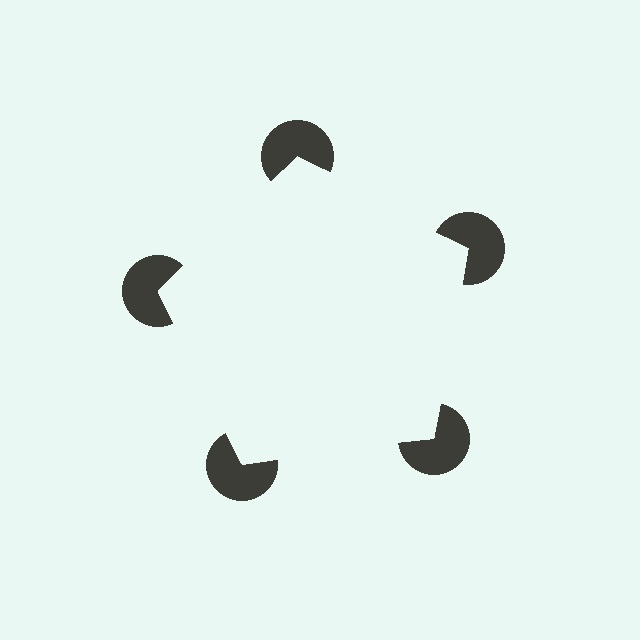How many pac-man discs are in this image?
There are 5 — one at each vertex of the illusory pentagon.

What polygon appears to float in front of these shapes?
An illusory pentagon — its edges are inferred from the aligned wedge cuts in the pac-man discs, not physically drawn.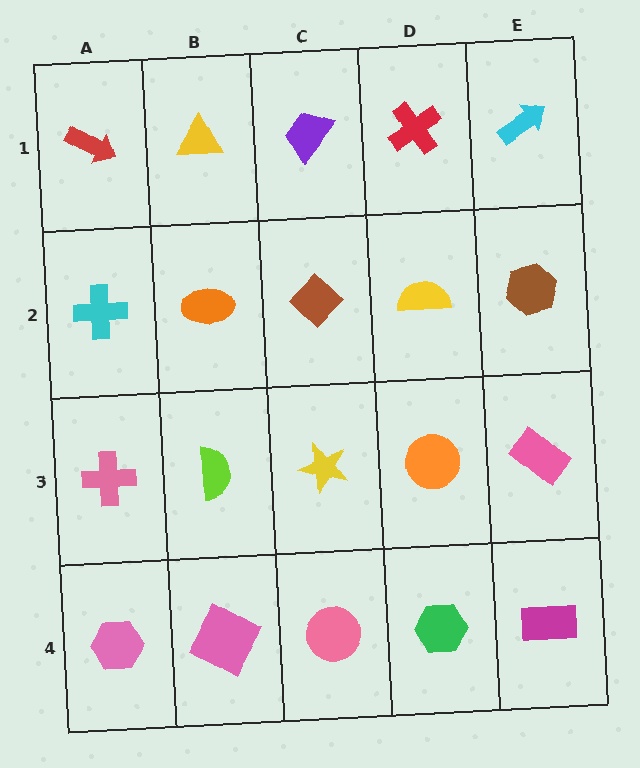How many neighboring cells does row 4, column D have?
3.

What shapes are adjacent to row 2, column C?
A purple trapezoid (row 1, column C), a yellow star (row 3, column C), an orange ellipse (row 2, column B), a yellow semicircle (row 2, column D).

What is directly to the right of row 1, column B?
A purple trapezoid.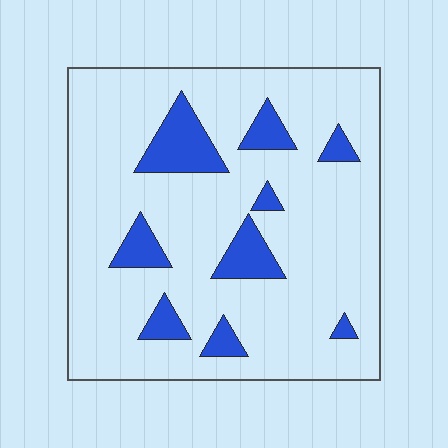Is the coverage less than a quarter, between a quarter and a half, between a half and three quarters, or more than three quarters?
Less than a quarter.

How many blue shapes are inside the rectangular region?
9.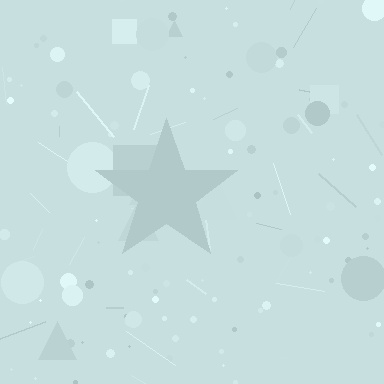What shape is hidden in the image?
A star is hidden in the image.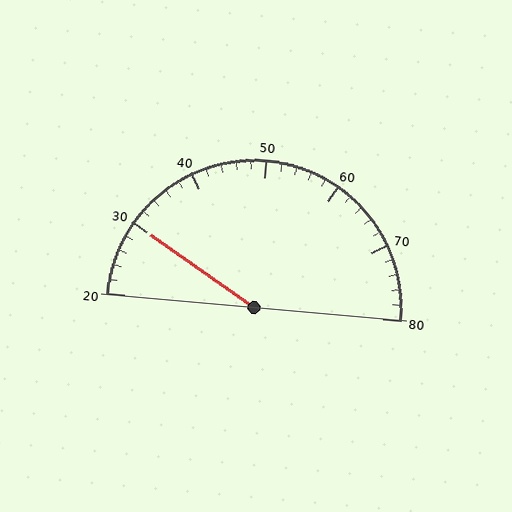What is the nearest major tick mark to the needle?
The nearest major tick mark is 30.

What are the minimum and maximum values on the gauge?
The gauge ranges from 20 to 80.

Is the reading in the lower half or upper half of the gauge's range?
The reading is in the lower half of the range (20 to 80).